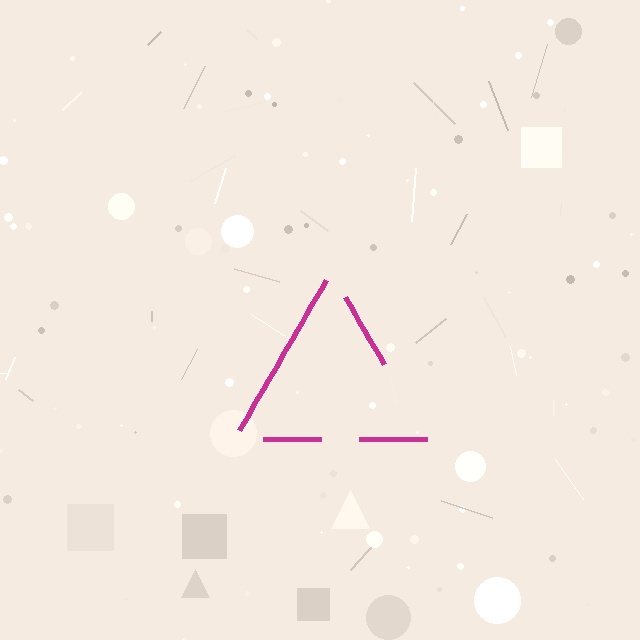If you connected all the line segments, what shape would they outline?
They would outline a triangle.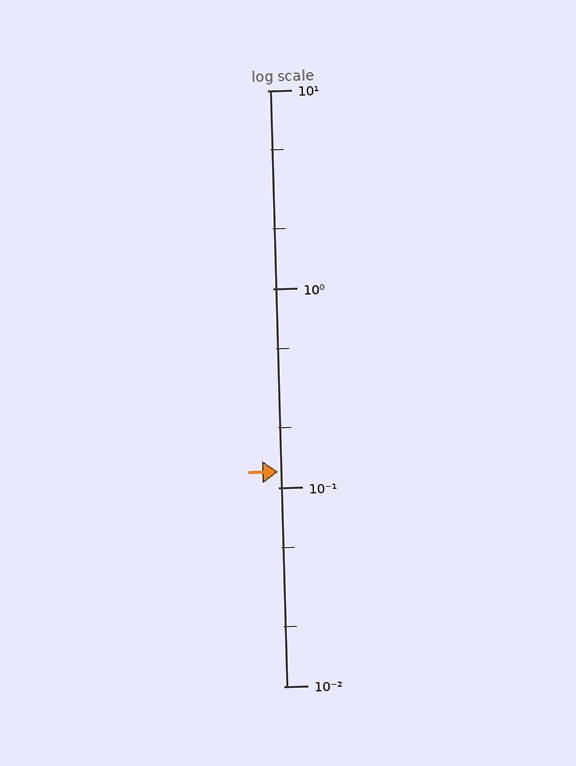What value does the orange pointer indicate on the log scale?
The pointer indicates approximately 0.12.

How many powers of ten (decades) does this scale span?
The scale spans 3 decades, from 0.01 to 10.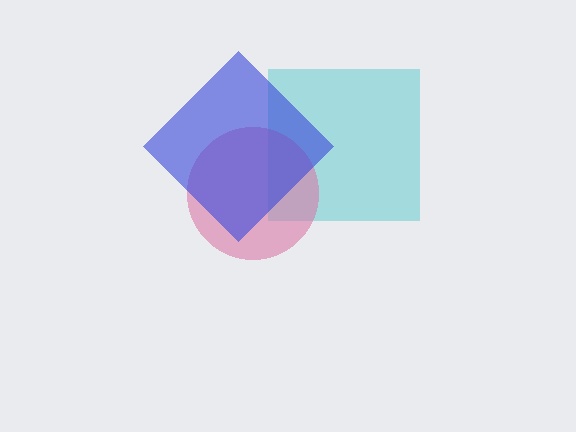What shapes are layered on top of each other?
The layered shapes are: a cyan square, a pink circle, a blue diamond.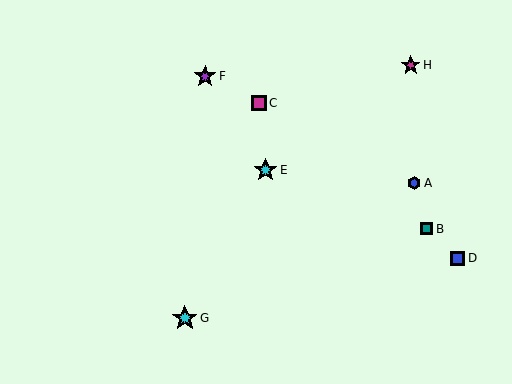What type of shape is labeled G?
Shape G is a cyan star.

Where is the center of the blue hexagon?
The center of the blue hexagon is at (414, 183).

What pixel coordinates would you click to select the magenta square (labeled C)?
Click at (259, 103) to select the magenta square C.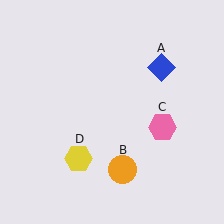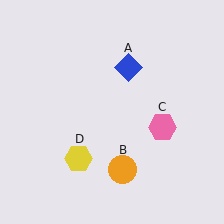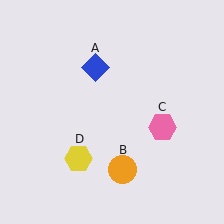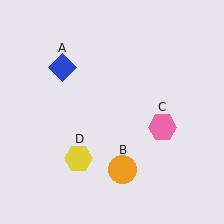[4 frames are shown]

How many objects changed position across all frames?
1 object changed position: blue diamond (object A).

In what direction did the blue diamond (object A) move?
The blue diamond (object A) moved left.